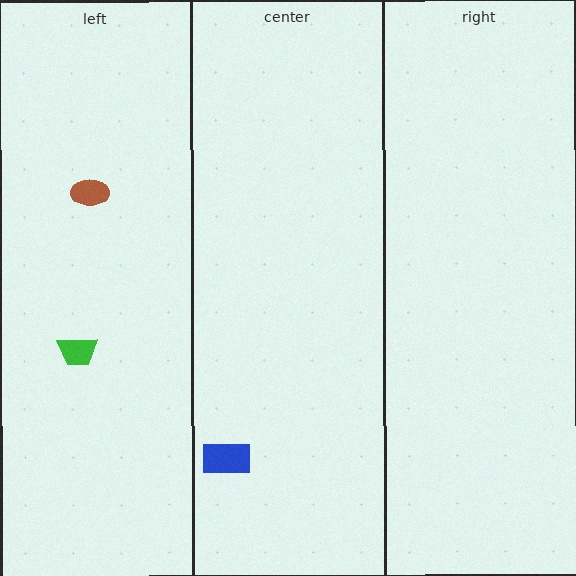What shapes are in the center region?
The blue rectangle.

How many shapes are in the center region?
1.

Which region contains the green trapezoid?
The left region.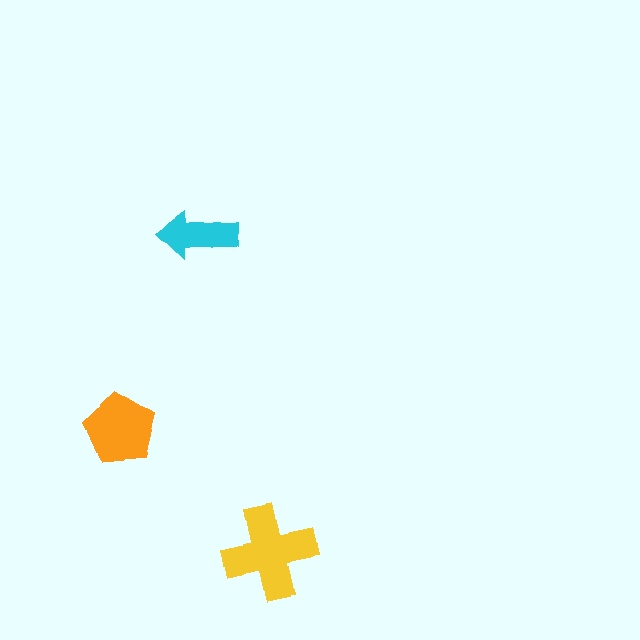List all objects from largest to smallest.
The yellow cross, the orange pentagon, the cyan arrow.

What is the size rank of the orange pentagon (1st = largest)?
2nd.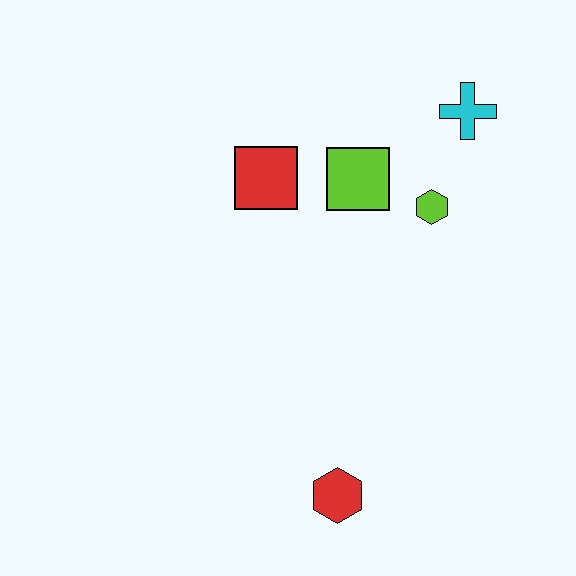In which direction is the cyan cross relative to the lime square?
The cyan cross is to the right of the lime square.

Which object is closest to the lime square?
The lime hexagon is closest to the lime square.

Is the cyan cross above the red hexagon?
Yes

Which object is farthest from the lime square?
The red hexagon is farthest from the lime square.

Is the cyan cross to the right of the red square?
Yes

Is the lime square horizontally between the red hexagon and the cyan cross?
Yes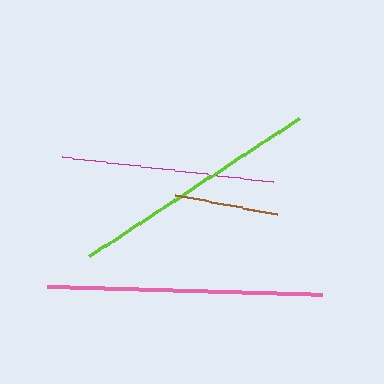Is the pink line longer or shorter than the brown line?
The pink line is longer than the brown line.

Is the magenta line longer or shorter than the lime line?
The lime line is longer than the magenta line.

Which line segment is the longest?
The pink line is the longest at approximately 275 pixels.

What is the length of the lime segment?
The lime segment is approximately 252 pixels long.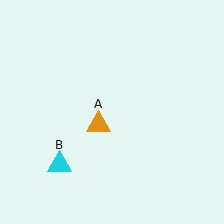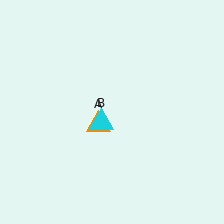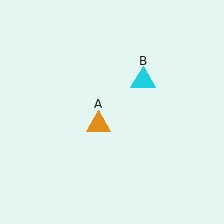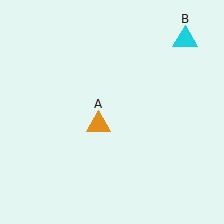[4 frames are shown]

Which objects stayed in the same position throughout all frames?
Orange triangle (object A) remained stationary.